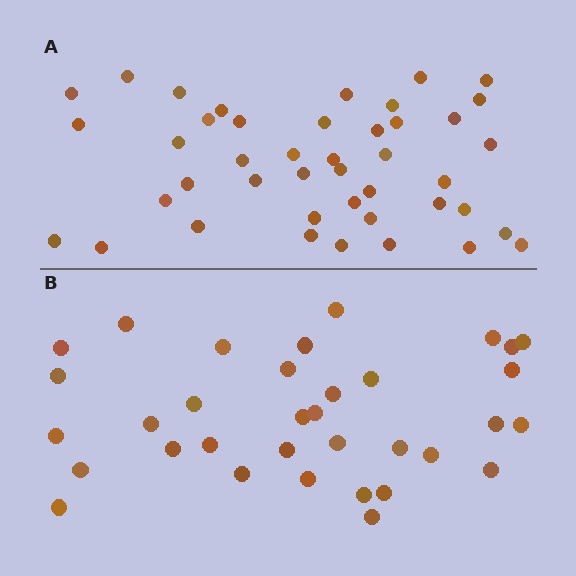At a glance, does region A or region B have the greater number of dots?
Region A (the top region) has more dots.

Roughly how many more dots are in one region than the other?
Region A has roughly 8 or so more dots than region B.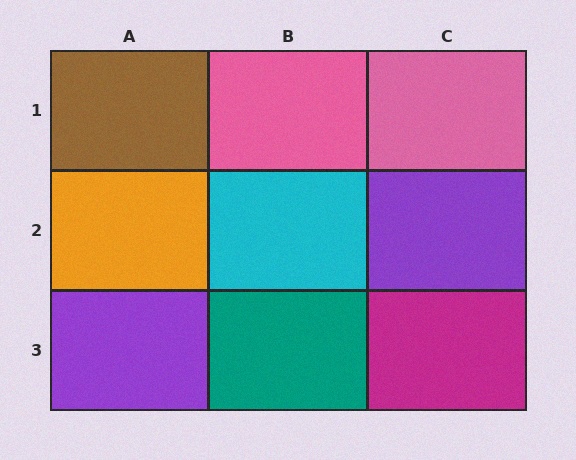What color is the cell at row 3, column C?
Magenta.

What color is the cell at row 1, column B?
Pink.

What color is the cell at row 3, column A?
Purple.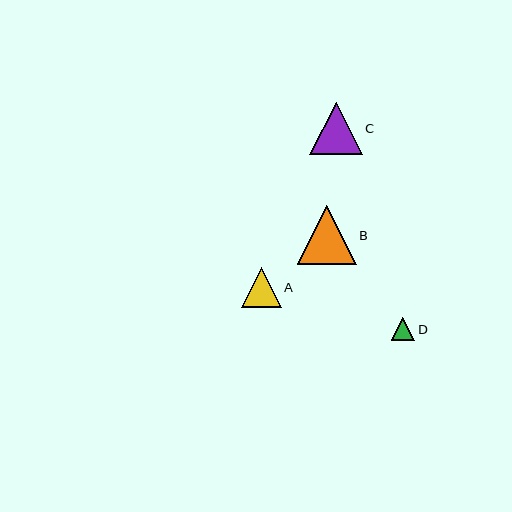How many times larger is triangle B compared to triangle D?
Triangle B is approximately 2.5 times the size of triangle D.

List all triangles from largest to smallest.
From largest to smallest: B, C, A, D.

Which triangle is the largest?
Triangle B is the largest with a size of approximately 59 pixels.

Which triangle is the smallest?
Triangle D is the smallest with a size of approximately 23 pixels.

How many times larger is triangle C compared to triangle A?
Triangle C is approximately 1.3 times the size of triangle A.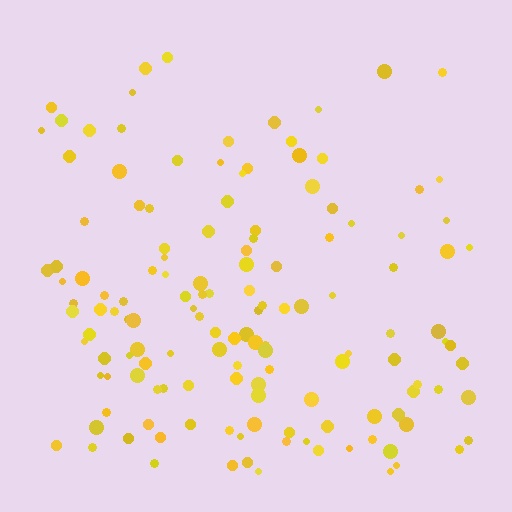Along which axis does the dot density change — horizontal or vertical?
Vertical.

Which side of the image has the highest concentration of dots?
The bottom.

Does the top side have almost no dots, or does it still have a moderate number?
Still a moderate number, just noticeably fewer than the bottom.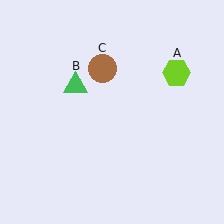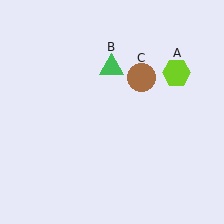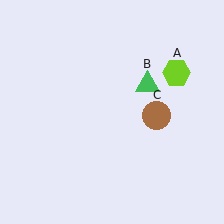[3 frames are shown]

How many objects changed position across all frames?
2 objects changed position: green triangle (object B), brown circle (object C).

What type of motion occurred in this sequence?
The green triangle (object B), brown circle (object C) rotated clockwise around the center of the scene.